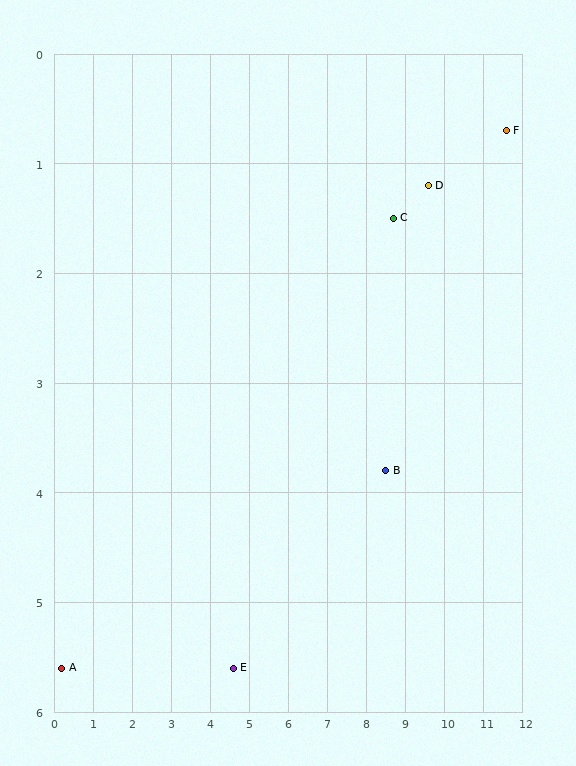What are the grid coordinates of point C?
Point C is at approximately (8.7, 1.5).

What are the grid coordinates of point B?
Point B is at approximately (8.5, 3.8).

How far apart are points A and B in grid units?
Points A and B are about 8.5 grid units apart.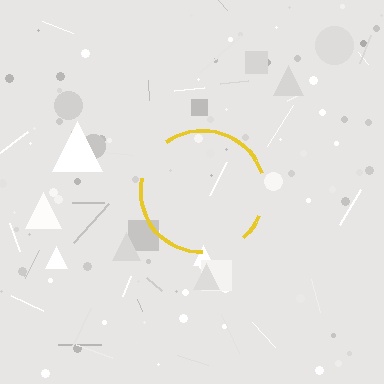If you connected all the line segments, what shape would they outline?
They would outline a circle.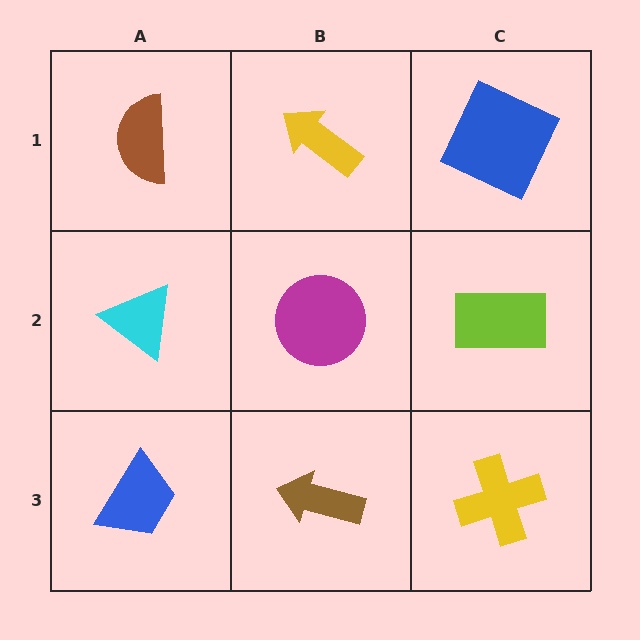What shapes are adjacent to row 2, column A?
A brown semicircle (row 1, column A), a blue trapezoid (row 3, column A), a magenta circle (row 2, column B).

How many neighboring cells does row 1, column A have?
2.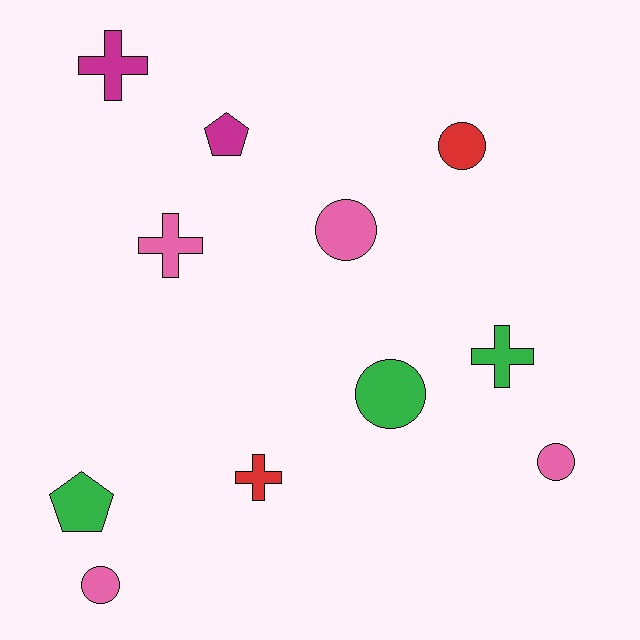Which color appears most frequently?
Pink, with 4 objects.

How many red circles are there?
There is 1 red circle.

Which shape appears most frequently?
Circle, with 5 objects.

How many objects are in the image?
There are 11 objects.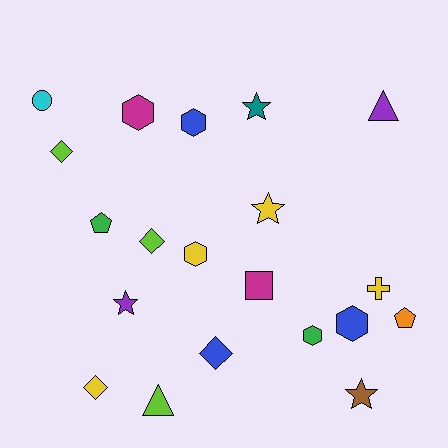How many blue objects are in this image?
There are 3 blue objects.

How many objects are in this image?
There are 20 objects.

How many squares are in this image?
There is 1 square.